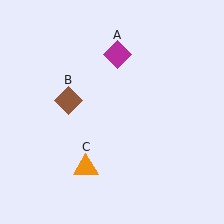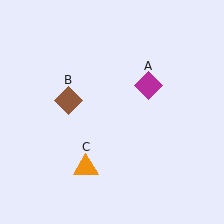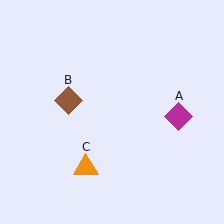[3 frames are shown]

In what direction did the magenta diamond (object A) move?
The magenta diamond (object A) moved down and to the right.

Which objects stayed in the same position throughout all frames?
Brown diamond (object B) and orange triangle (object C) remained stationary.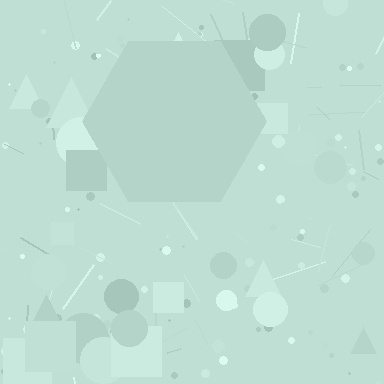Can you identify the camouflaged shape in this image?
The camouflaged shape is a hexagon.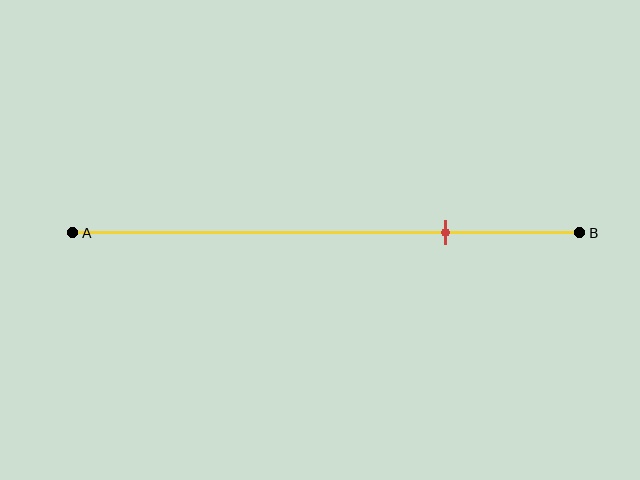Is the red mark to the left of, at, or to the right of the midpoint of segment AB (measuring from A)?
The red mark is to the right of the midpoint of segment AB.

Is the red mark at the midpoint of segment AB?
No, the mark is at about 75% from A, not at the 50% midpoint.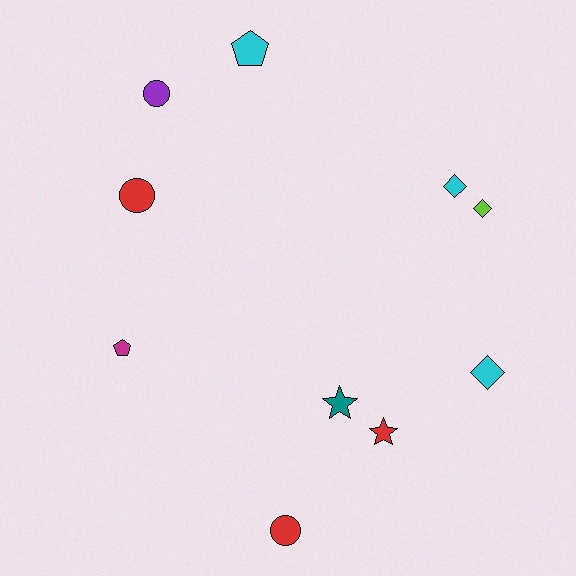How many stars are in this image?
There are 2 stars.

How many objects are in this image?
There are 10 objects.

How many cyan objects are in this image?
There are 3 cyan objects.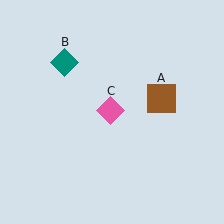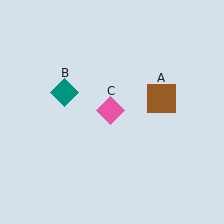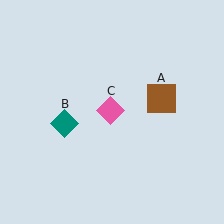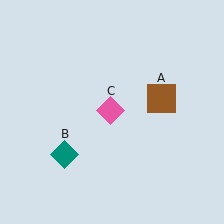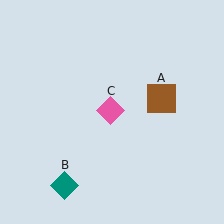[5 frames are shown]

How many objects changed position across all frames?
1 object changed position: teal diamond (object B).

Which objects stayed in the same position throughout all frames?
Brown square (object A) and pink diamond (object C) remained stationary.